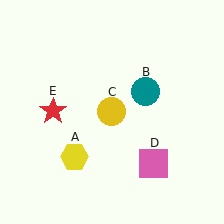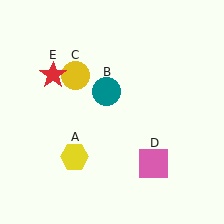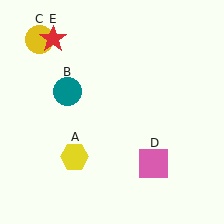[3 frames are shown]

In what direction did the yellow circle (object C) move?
The yellow circle (object C) moved up and to the left.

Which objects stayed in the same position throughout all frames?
Yellow hexagon (object A) and pink square (object D) remained stationary.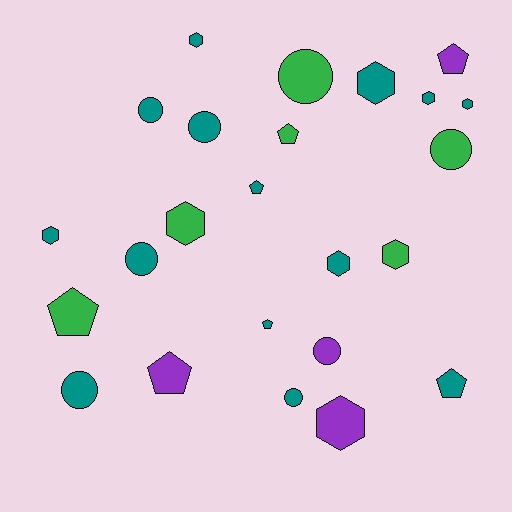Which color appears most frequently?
Teal, with 14 objects.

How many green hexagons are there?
There are 2 green hexagons.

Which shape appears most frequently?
Hexagon, with 9 objects.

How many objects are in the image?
There are 24 objects.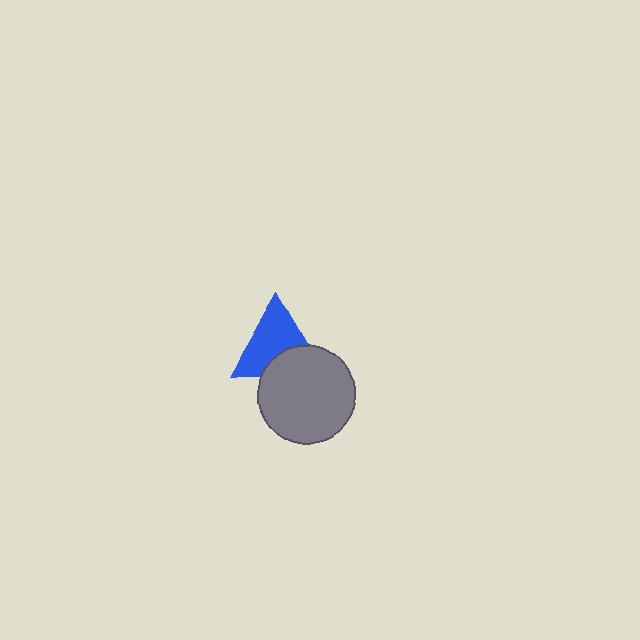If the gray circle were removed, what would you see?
You would see the complete blue triangle.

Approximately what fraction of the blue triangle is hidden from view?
Roughly 33% of the blue triangle is hidden behind the gray circle.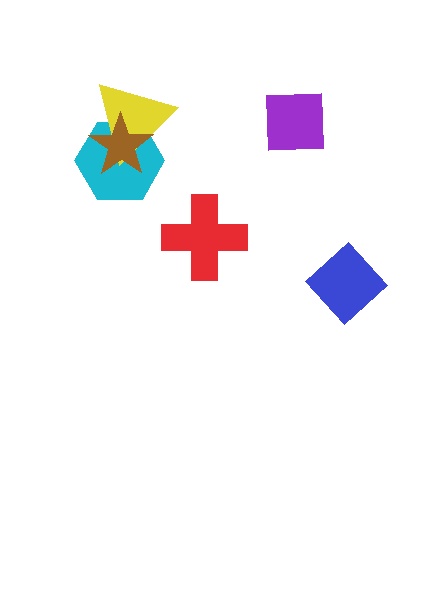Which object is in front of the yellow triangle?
The brown star is in front of the yellow triangle.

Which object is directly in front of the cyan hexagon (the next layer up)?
The yellow triangle is directly in front of the cyan hexagon.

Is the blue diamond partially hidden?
No, no other shape covers it.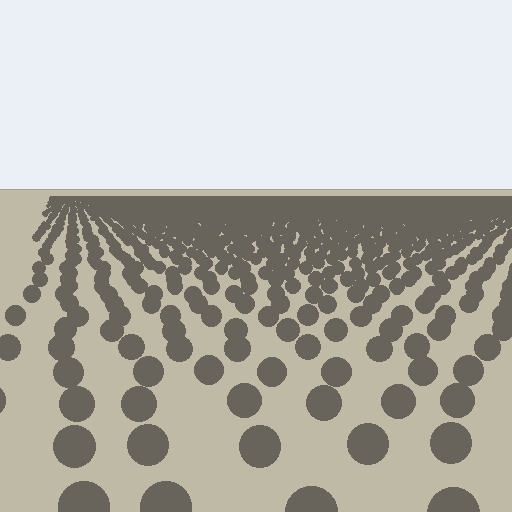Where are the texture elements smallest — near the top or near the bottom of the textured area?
Near the top.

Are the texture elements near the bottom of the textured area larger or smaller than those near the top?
Larger. Near the bottom, elements are closer to the viewer and appear at a bigger on-screen size.